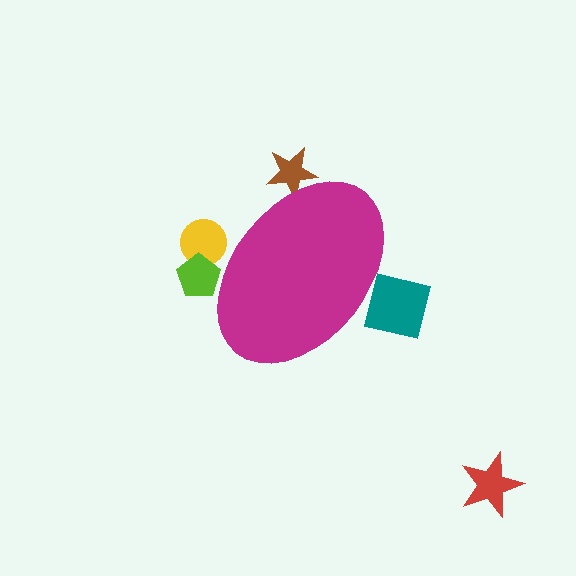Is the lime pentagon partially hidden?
Yes, the lime pentagon is partially hidden behind the magenta ellipse.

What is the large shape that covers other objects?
A magenta ellipse.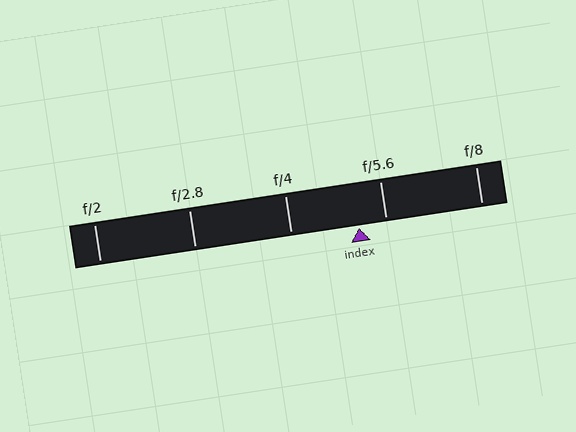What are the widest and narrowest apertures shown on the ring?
The widest aperture shown is f/2 and the narrowest is f/8.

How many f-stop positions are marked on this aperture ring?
There are 5 f-stop positions marked.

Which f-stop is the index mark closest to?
The index mark is closest to f/5.6.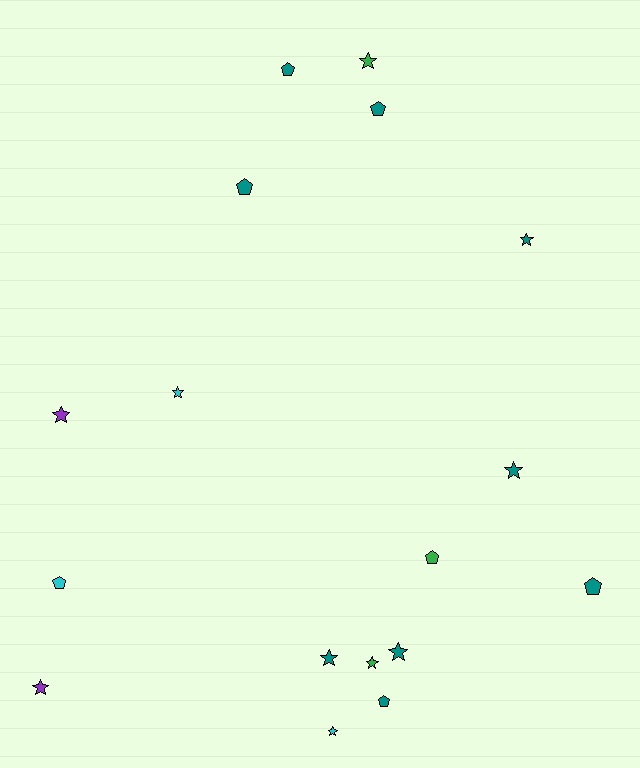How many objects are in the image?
There are 17 objects.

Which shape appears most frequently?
Star, with 10 objects.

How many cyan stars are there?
There are 2 cyan stars.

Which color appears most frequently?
Teal, with 9 objects.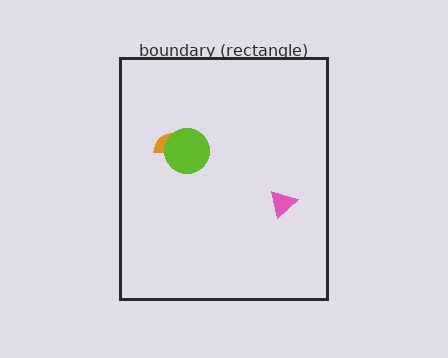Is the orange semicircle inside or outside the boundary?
Inside.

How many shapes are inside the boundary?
3 inside, 0 outside.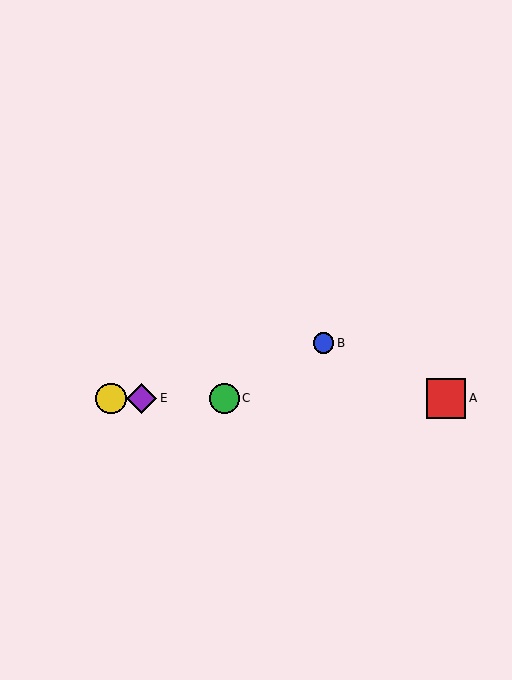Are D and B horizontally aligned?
No, D is at y≈398 and B is at y≈343.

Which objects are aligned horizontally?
Objects A, C, D, E are aligned horizontally.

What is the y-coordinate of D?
Object D is at y≈398.